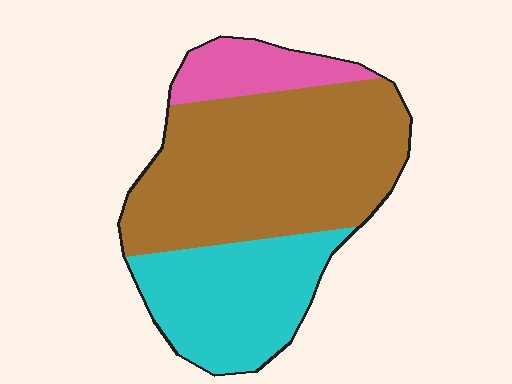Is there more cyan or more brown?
Brown.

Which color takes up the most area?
Brown, at roughly 55%.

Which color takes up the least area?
Pink, at roughly 15%.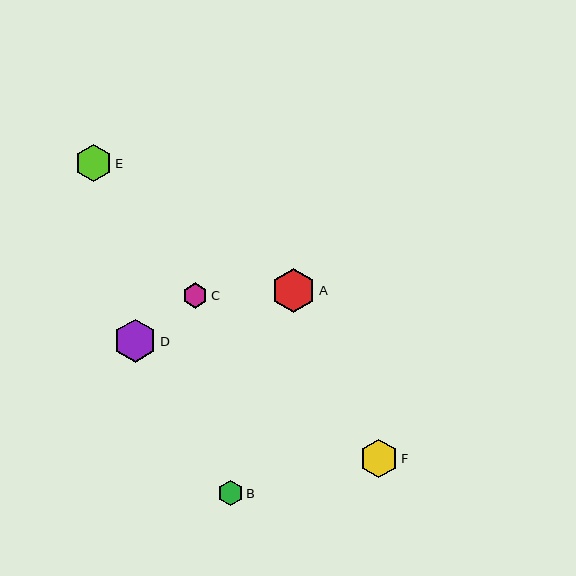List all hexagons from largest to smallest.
From largest to smallest: A, D, F, E, B, C.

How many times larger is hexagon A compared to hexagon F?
Hexagon A is approximately 1.1 times the size of hexagon F.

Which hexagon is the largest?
Hexagon A is the largest with a size of approximately 44 pixels.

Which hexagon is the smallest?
Hexagon C is the smallest with a size of approximately 25 pixels.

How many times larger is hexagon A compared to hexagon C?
Hexagon A is approximately 1.7 times the size of hexagon C.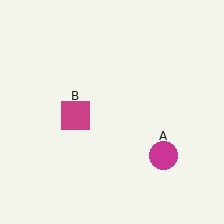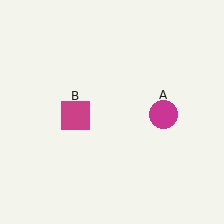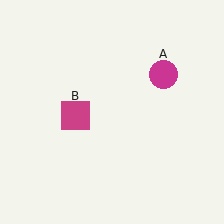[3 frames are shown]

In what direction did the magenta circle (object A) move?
The magenta circle (object A) moved up.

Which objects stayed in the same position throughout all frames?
Magenta square (object B) remained stationary.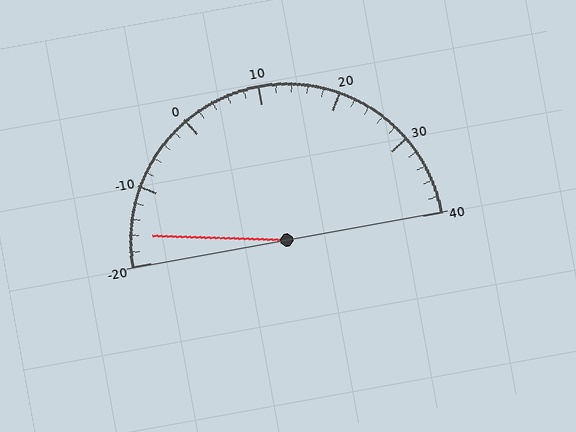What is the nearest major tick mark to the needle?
The nearest major tick mark is -20.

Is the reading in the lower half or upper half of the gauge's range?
The reading is in the lower half of the range (-20 to 40).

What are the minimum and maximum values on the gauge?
The gauge ranges from -20 to 40.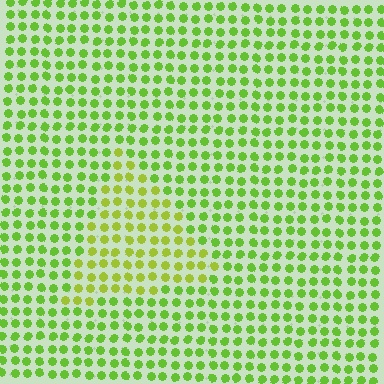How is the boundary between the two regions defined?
The boundary is defined purely by a slight shift in hue (about 24 degrees). Spacing, size, and orientation are identical on both sides.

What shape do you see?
I see a triangle.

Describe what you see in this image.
The image is filled with small lime elements in a uniform arrangement. A triangle-shaped region is visible where the elements are tinted to a slightly different hue, forming a subtle color boundary.